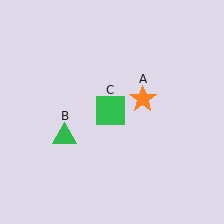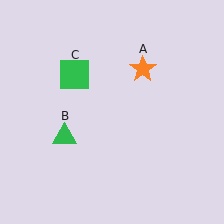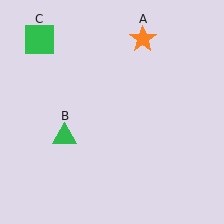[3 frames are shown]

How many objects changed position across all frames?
2 objects changed position: orange star (object A), green square (object C).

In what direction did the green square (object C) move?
The green square (object C) moved up and to the left.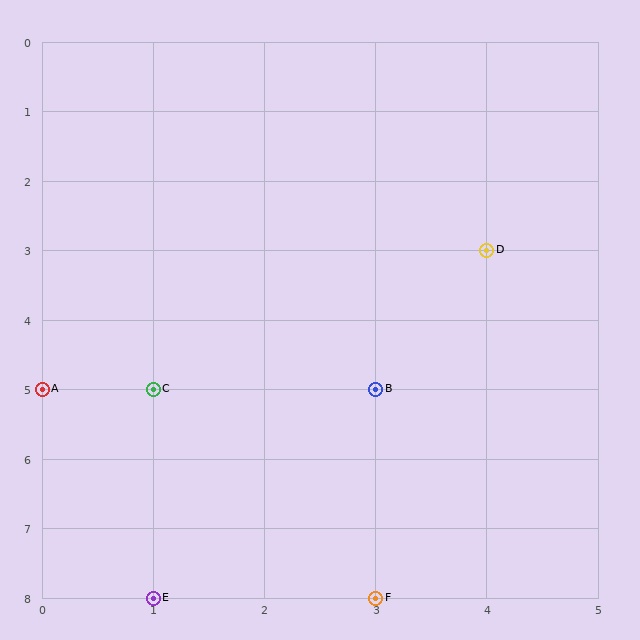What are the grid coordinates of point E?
Point E is at grid coordinates (1, 8).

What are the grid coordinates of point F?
Point F is at grid coordinates (3, 8).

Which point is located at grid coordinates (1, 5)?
Point C is at (1, 5).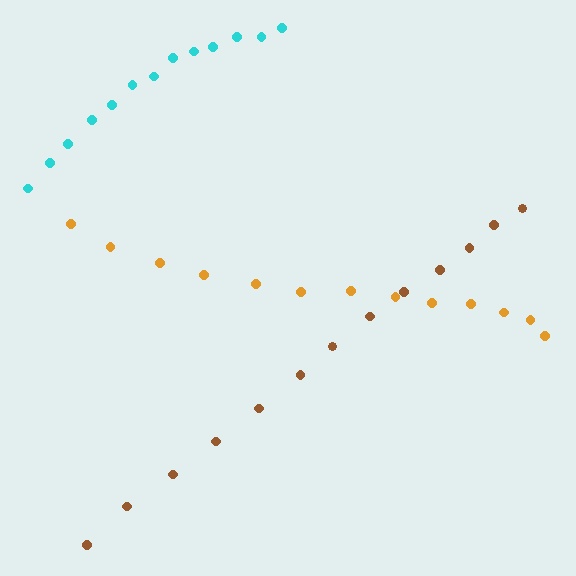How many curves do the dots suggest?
There are 3 distinct paths.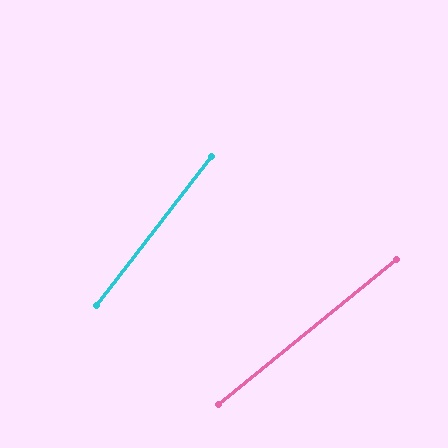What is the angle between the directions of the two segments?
Approximately 13 degrees.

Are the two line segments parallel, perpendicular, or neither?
Neither parallel nor perpendicular — they differ by about 13°.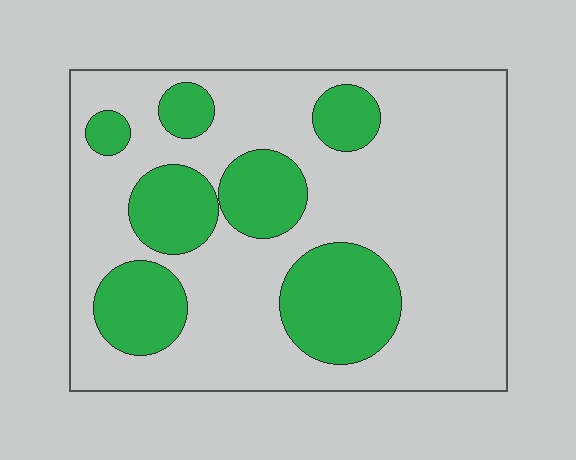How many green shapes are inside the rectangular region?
7.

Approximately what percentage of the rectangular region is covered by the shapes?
Approximately 30%.